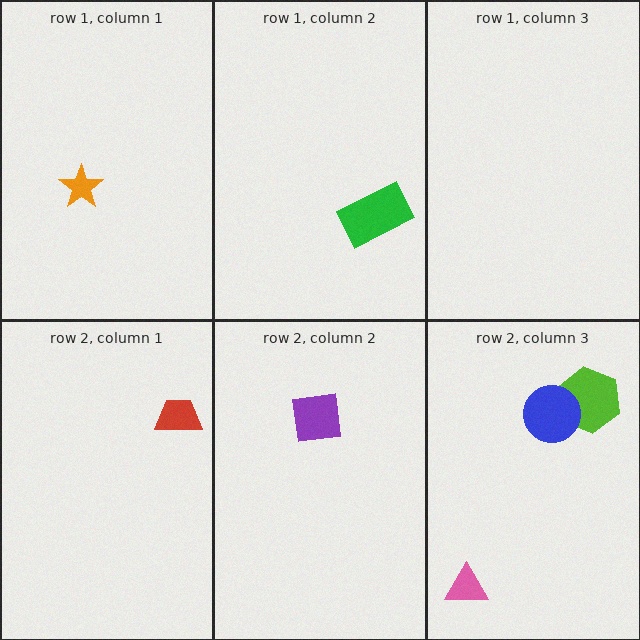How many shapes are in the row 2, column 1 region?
1.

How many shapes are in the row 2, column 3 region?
3.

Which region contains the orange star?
The row 1, column 1 region.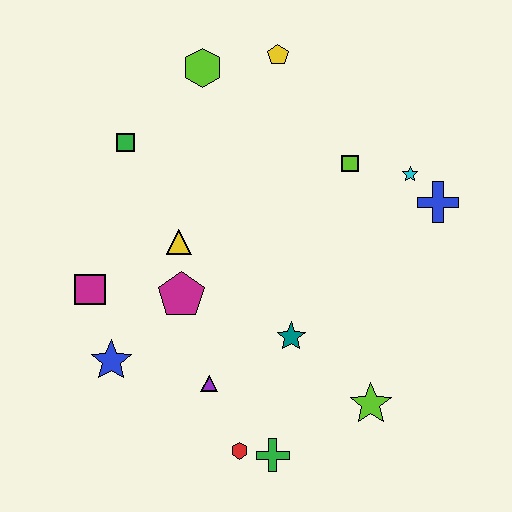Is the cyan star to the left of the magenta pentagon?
No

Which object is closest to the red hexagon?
The green cross is closest to the red hexagon.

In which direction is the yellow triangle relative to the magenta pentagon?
The yellow triangle is above the magenta pentagon.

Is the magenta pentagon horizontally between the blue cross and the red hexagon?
No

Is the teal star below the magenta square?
Yes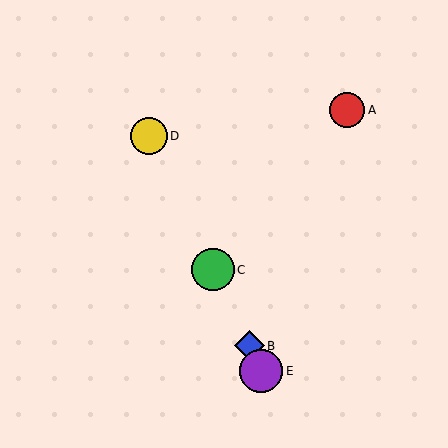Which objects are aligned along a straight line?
Objects B, C, D, E are aligned along a straight line.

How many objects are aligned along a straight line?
4 objects (B, C, D, E) are aligned along a straight line.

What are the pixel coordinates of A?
Object A is at (347, 110).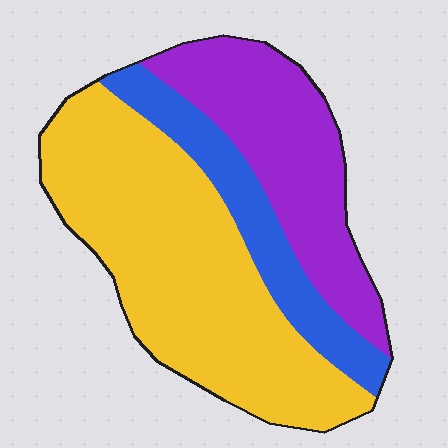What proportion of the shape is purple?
Purple takes up between a sixth and a third of the shape.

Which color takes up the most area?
Yellow, at roughly 55%.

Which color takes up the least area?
Blue, at roughly 20%.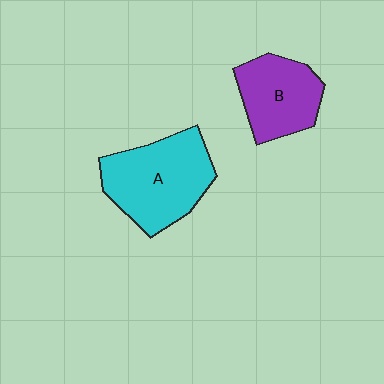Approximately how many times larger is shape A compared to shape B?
Approximately 1.4 times.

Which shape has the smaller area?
Shape B (purple).